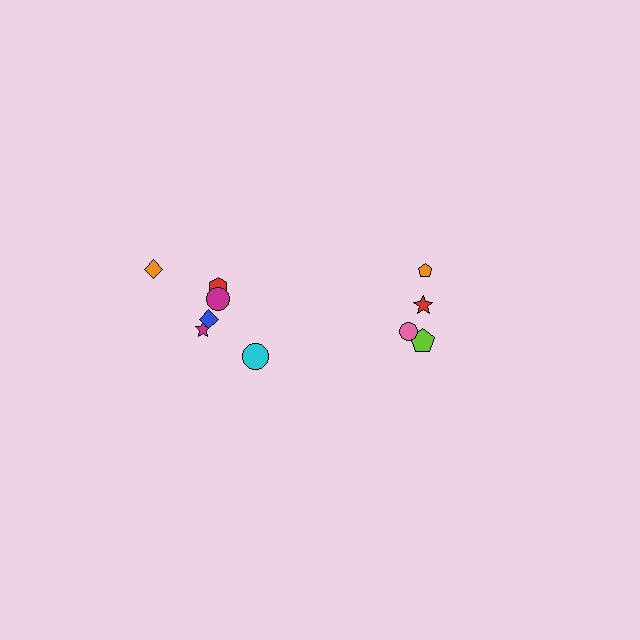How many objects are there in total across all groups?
There are 10 objects.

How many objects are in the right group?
There are 4 objects.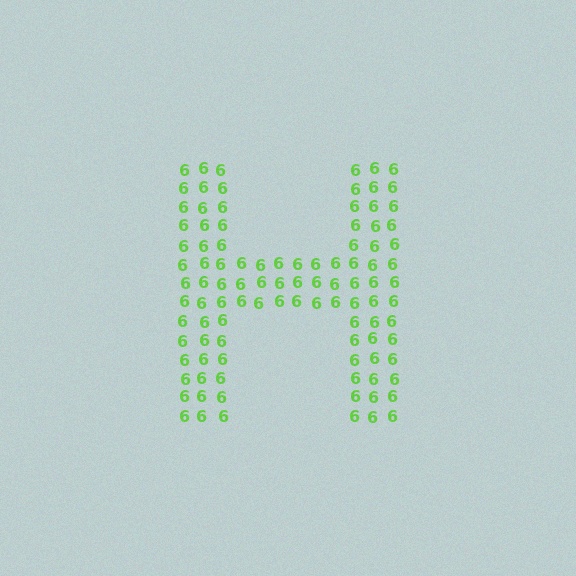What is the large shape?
The large shape is the letter H.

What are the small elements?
The small elements are digit 6's.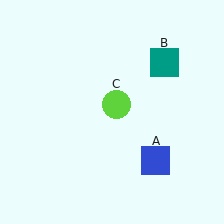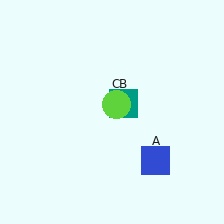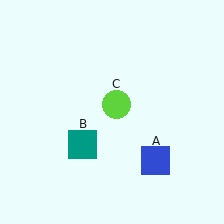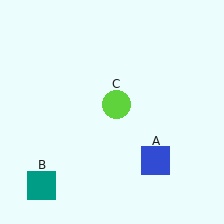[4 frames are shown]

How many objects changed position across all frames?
1 object changed position: teal square (object B).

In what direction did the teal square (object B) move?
The teal square (object B) moved down and to the left.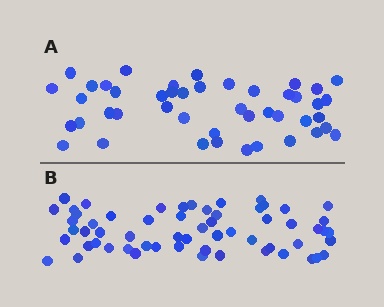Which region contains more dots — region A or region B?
Region B (the bottom region) has more dots.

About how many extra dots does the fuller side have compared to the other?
Region B has approximately 15 more dots than region A.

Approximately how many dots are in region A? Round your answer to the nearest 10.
About 40 dots. (The exact count is 45, which rounds to 40.)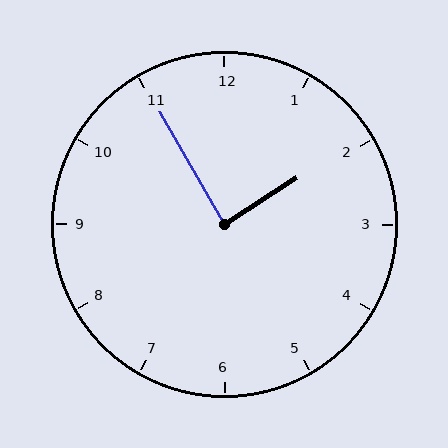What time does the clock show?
1:55.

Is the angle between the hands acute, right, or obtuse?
It is right.